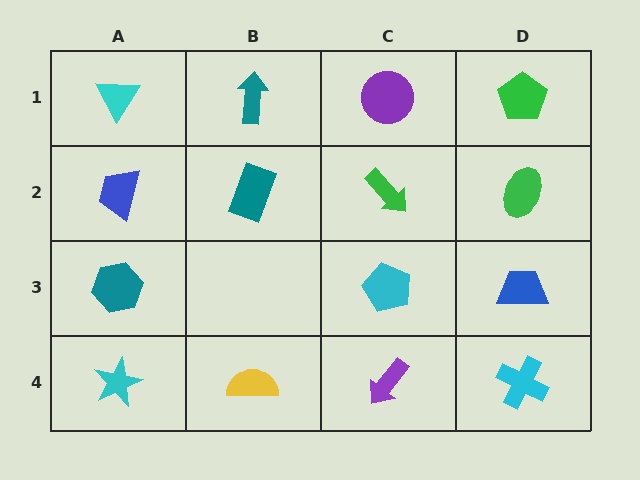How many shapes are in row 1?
4 shapes.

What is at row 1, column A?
A cyan triangle.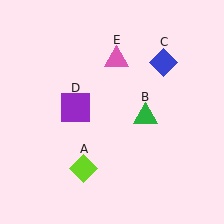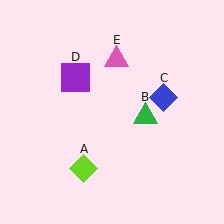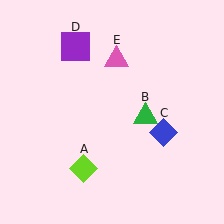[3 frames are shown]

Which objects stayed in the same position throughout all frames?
Lime diamond (object A) and green triangle (object B) and pink triangle (object E) remained stationary.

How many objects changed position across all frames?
2 objects changed position: blue diamond (object C), purple square (object D).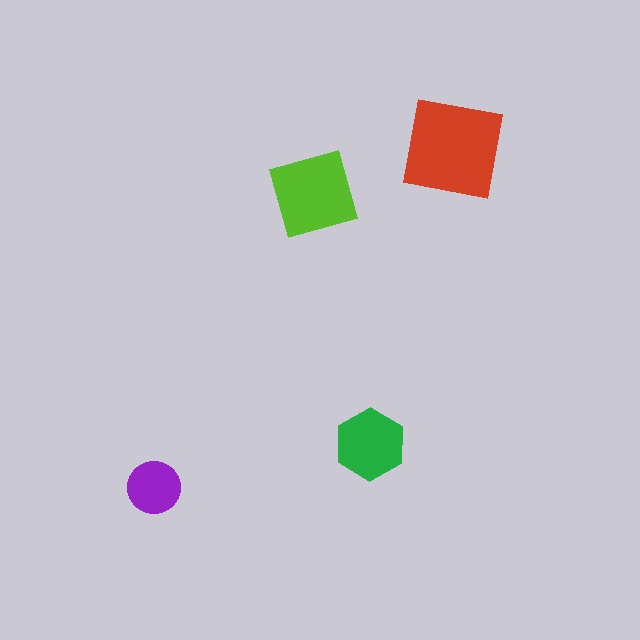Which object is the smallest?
The purple circle.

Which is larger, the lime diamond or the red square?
The red square.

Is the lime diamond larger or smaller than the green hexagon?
Larger.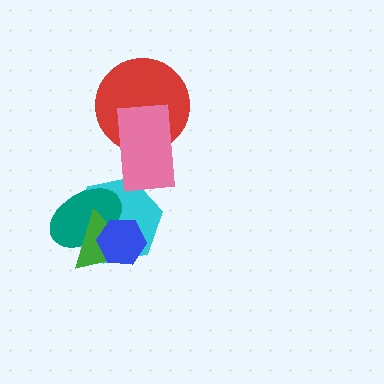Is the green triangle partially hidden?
Yes, it is partially covered by another shape.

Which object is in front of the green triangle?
The blue hexagon is in front of the green triangle.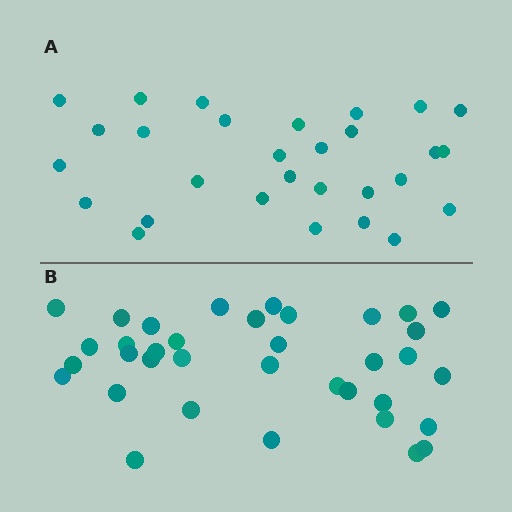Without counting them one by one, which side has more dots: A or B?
Region B (the bottom region) has more dots.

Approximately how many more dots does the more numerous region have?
Region B has roughly 8 or so more dots than region A.